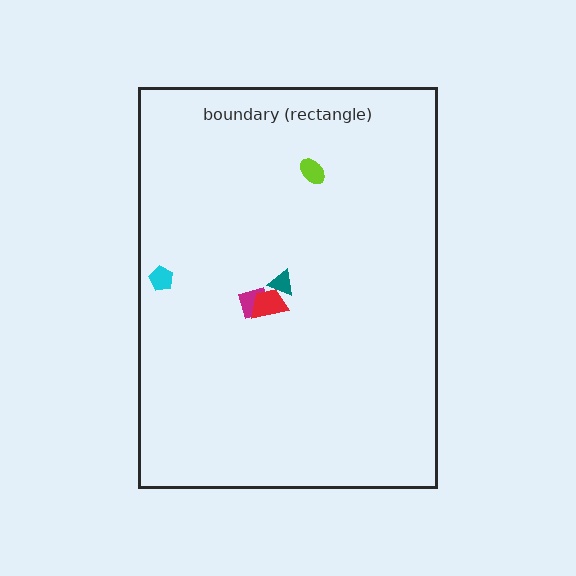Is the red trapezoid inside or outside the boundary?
Inside.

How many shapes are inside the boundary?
5 inside, 0 outside.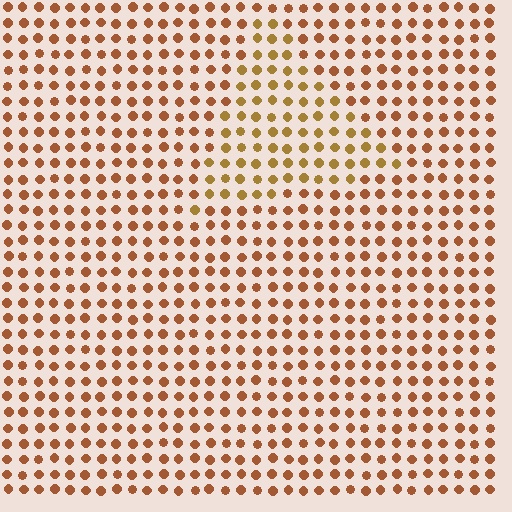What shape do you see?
I see a triangle.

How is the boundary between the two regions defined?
The boundary is defined purely by a slight shift in hue (about 22 degrees). Spacing, size, and orientation are identical on both sides.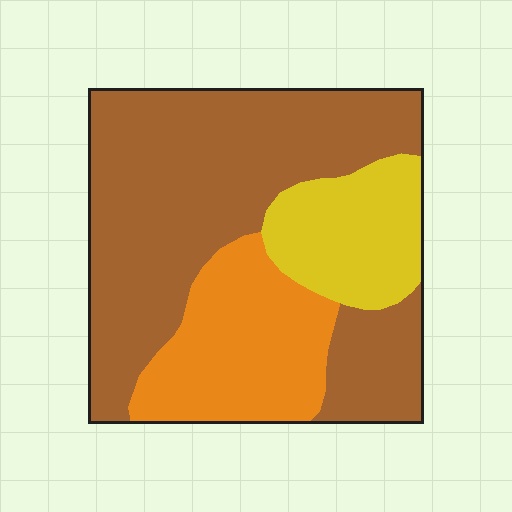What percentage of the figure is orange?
Orange covers around 25% of the figure.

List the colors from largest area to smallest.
From largest to smallest: brown, orange, yellow.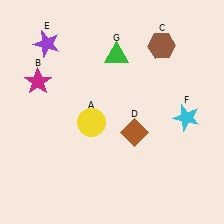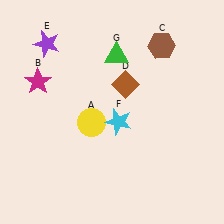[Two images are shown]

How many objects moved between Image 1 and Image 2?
2 objects moved between the two images.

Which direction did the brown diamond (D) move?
The brown diamond (D) moved up.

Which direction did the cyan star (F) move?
The cyan star (F) moved left.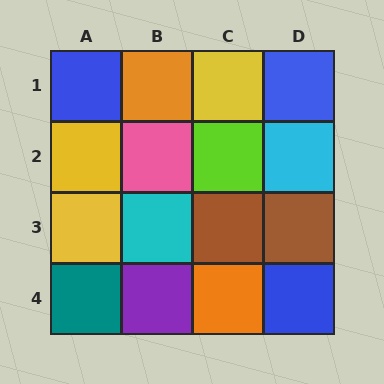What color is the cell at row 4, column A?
Teal.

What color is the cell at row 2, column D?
Cyan.